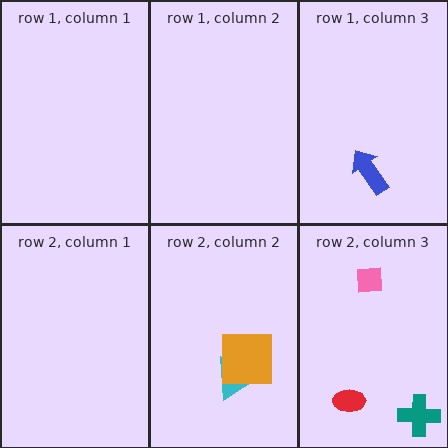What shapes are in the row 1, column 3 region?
The blue arrow.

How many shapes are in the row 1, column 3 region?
1.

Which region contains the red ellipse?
The row 2, column 3 region.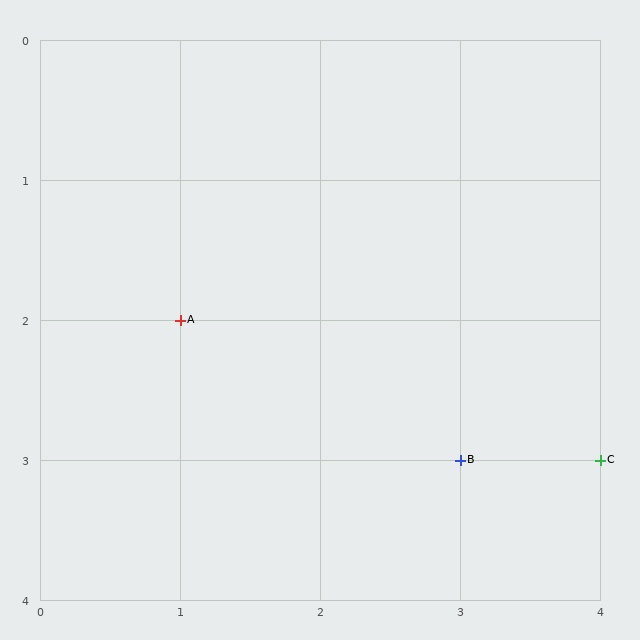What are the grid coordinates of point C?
Point C is at grid coordinates (4, 3).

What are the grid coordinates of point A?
Point A is at grid coordinates (1, 2).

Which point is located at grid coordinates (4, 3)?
Point C is at (4, 3).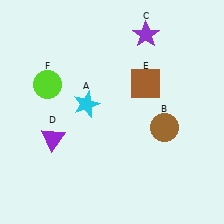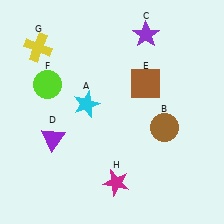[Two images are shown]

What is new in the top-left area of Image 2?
A yellow cross (G) was added in the top-left area of Image 2.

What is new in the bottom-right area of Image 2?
A magenta star (H) was added in the bottom-right area of Image 2.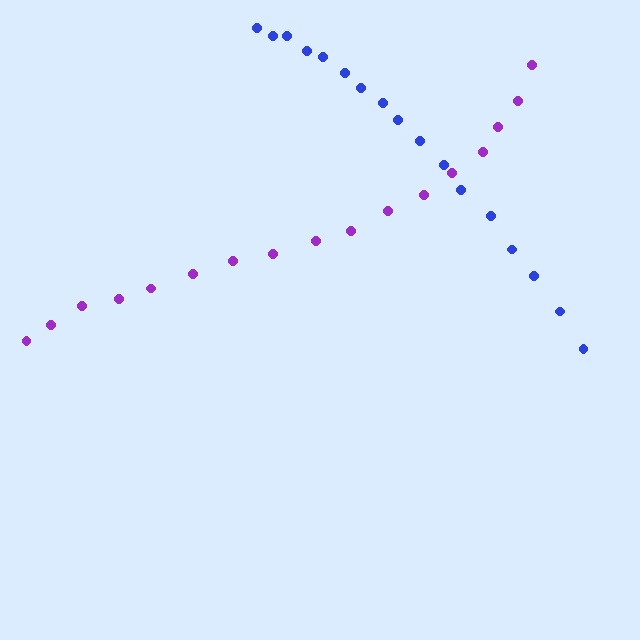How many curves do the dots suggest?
There are 2 distinct paths.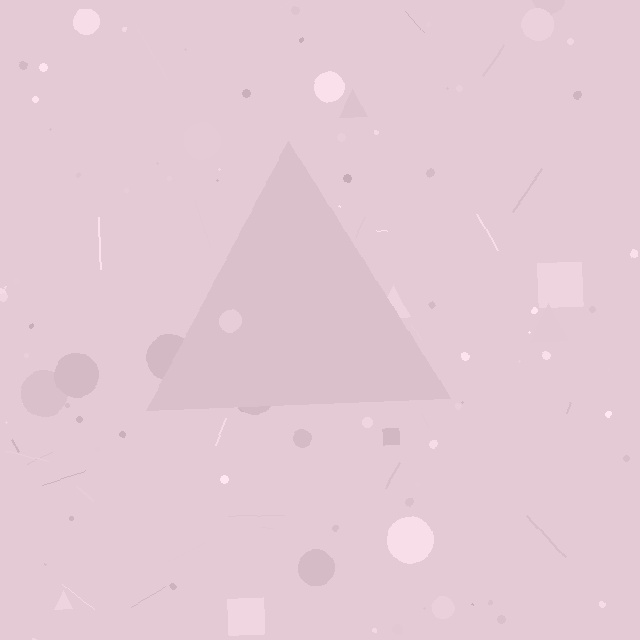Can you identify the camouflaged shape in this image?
The camouflaged shape is a triangle.